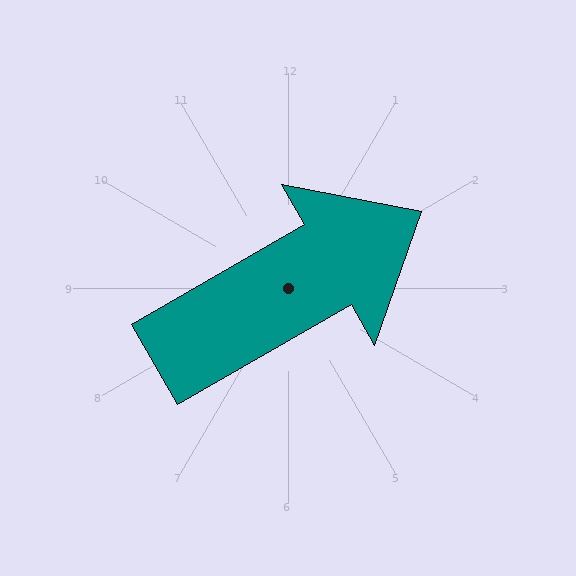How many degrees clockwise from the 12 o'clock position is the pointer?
Approximately 60 degrees.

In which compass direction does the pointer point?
Northeast.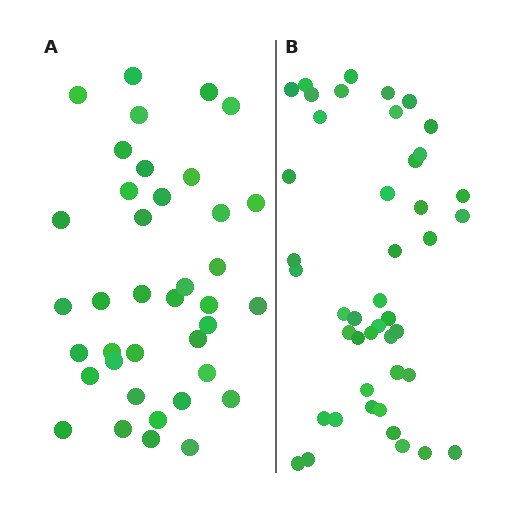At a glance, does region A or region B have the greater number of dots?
Region B (the right region) has more dots.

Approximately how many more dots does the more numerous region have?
Region B has about 6 more dots than region A.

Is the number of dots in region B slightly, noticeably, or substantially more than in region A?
Region B has only slightly more — the two regions are fairly close. The ratio is roughly 1.2 to 1.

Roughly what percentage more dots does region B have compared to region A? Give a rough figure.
About 15% more.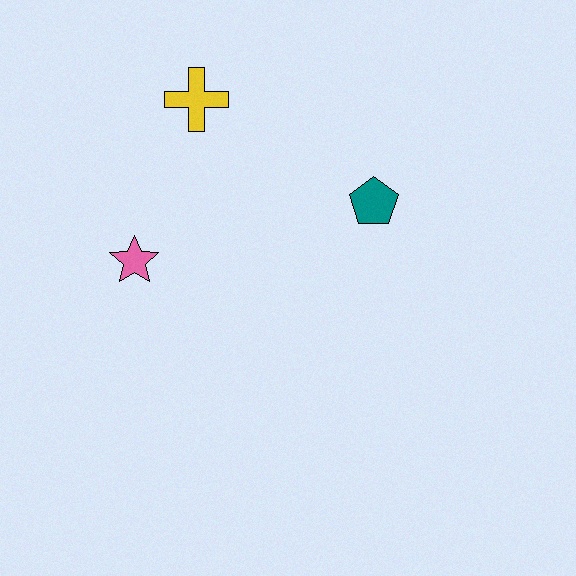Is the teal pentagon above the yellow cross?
No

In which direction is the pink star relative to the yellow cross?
The pink star is below the yellow cross.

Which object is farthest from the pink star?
The teal pentagon is farthest from the pink star.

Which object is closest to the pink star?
The yellow cross is closest to the pink star.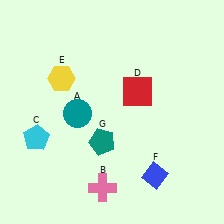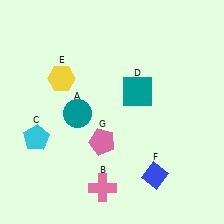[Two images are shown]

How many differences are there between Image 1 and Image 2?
There are 2 differences between the two images.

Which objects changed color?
D changed from red to teal. G changed from teal to pink.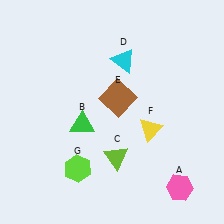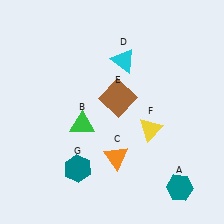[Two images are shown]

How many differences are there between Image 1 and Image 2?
There are 3 differences between the two images.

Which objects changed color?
A changed from pink to teal. C changed from lime to orange. G changed from lime to teal.